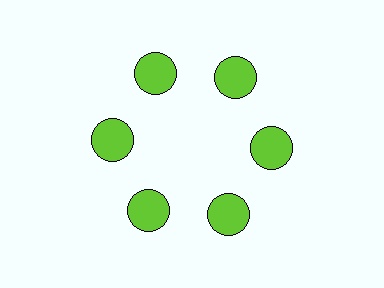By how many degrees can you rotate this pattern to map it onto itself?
The pattern maps onto itself every 60 degrees of rotation.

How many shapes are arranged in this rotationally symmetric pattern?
There are 6 shapes, arranged in 6 groups of 1.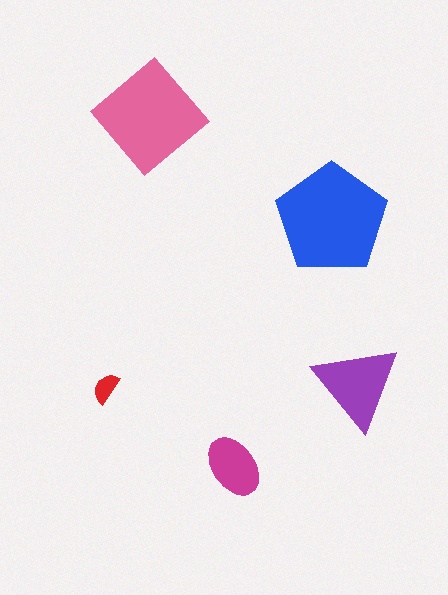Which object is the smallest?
The red semicircle.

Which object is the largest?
The blue pentagon.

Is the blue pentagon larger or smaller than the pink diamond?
Larger.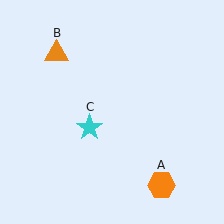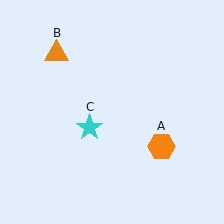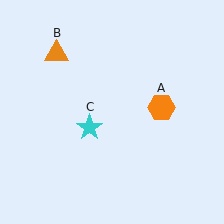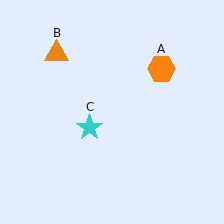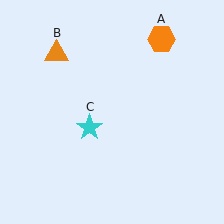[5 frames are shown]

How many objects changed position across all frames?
1 object changed position: orange hexagon (object A).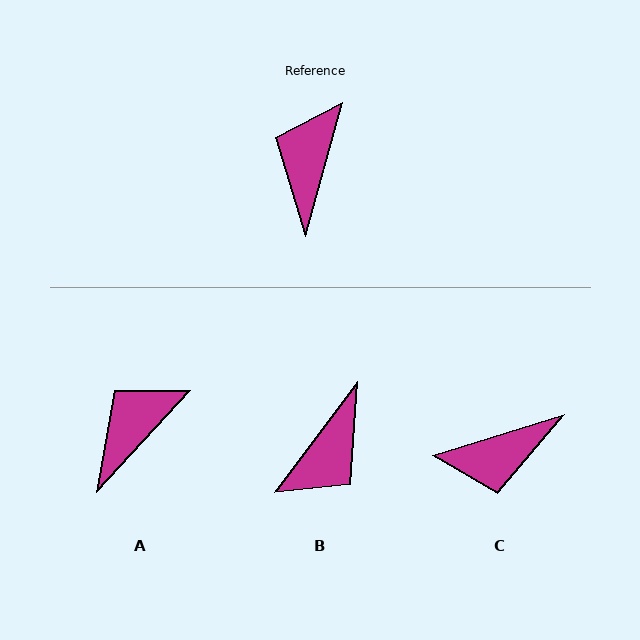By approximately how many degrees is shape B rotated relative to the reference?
Approximately 159 degrees counter-clockwise.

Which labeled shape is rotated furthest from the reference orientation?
B, about 159 degrees away.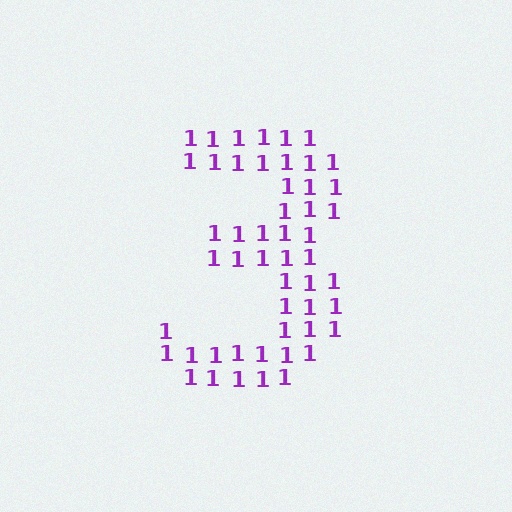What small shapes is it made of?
It is made of small digit 1's.